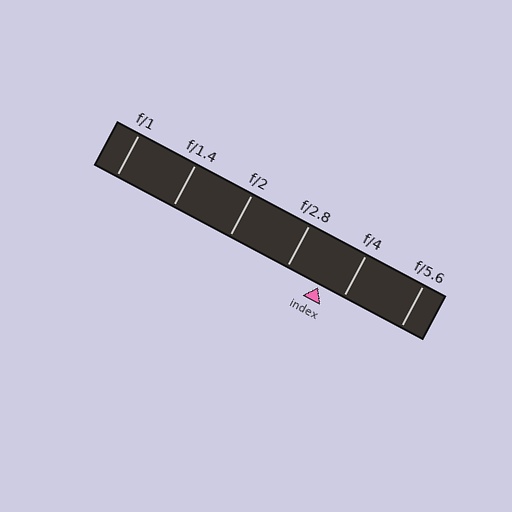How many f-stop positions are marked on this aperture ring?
There are 6 f-stop positions marked.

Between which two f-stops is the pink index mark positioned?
The index mark is between f/2.8 and f/4.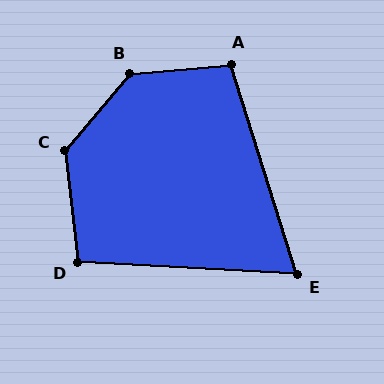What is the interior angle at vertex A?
Approximately 102 degrees (obtuse).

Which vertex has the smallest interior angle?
E, at approximately 69 degrees.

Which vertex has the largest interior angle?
B, at approximately 135 degrees.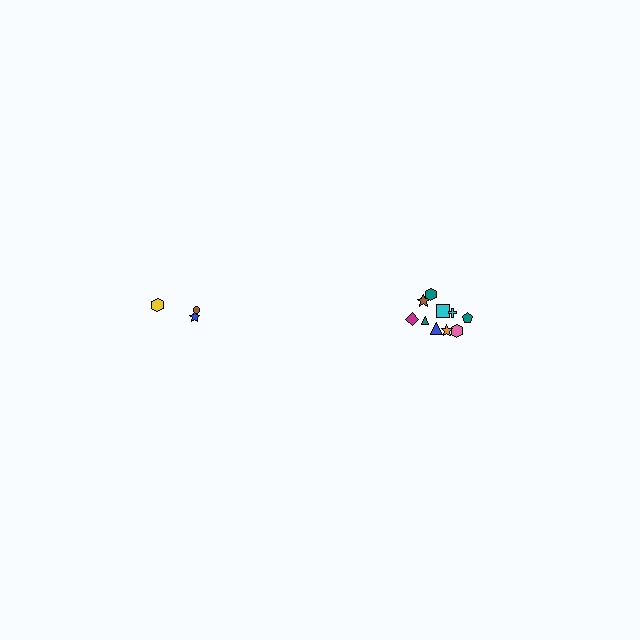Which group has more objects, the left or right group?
The right group.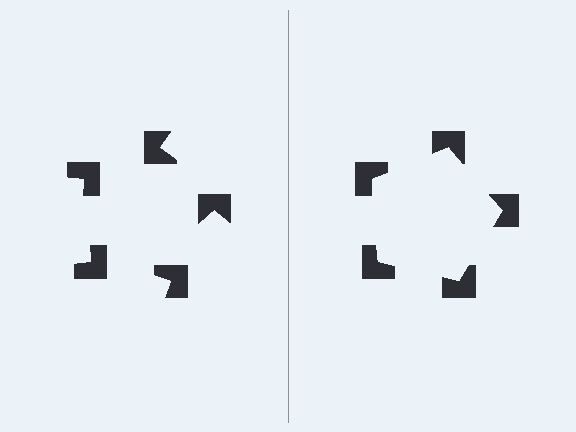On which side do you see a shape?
An illusory pentagon appears on the right side. On the left side the wedge cuts are rotated, so no coherent shape forms.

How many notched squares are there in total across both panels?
10 — 5 on each side.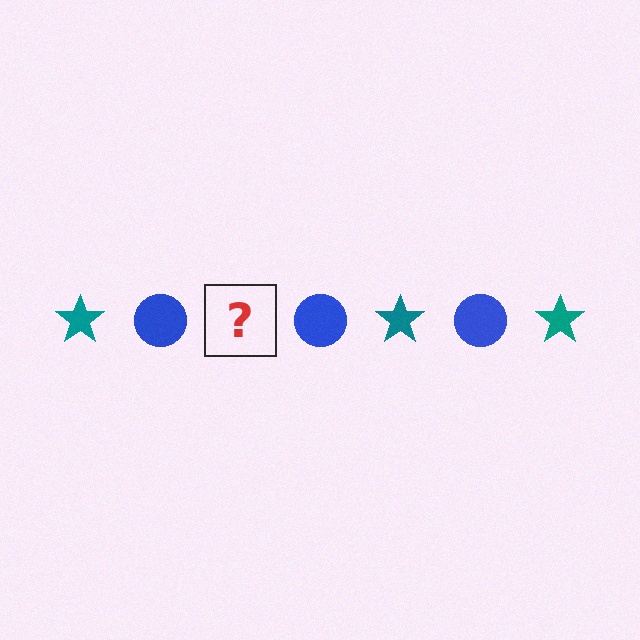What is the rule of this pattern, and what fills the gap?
The rule is that the pattern alternates between teal star and blue circle. The gap should be filled with a teal star.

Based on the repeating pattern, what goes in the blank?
The blank should be a teal star.